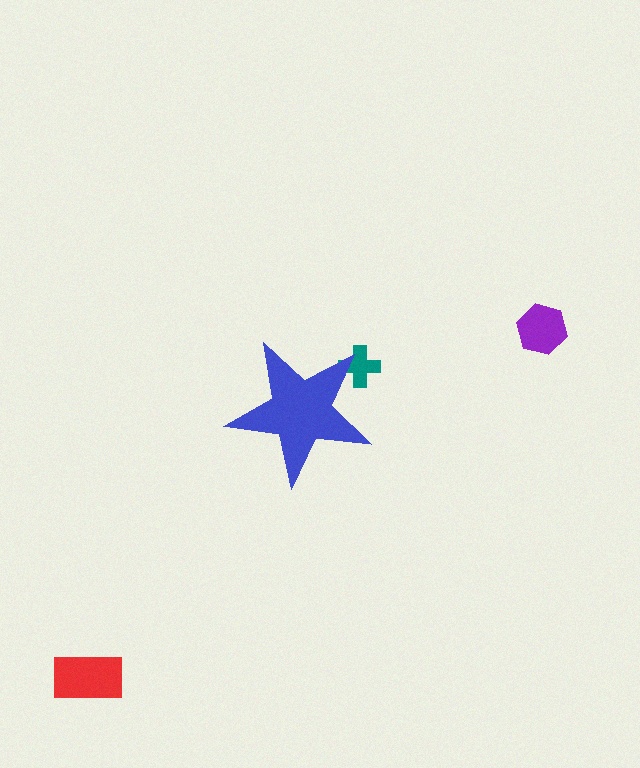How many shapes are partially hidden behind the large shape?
1 shape is partially hidden.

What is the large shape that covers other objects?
A blue star.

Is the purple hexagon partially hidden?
No, the purple hexagon is fully visible.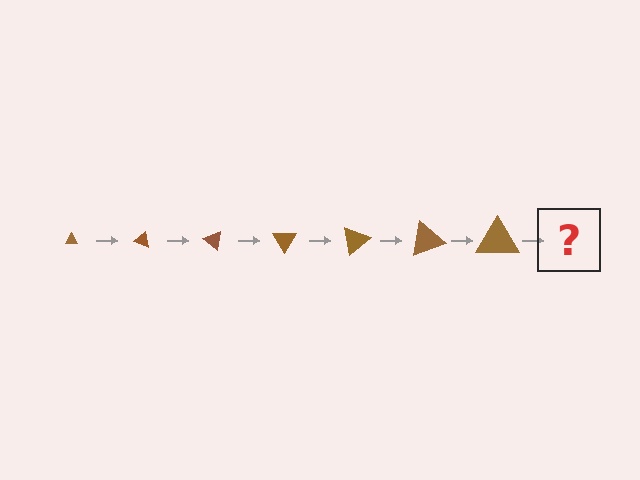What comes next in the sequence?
The next element should be a triangle, larger than the previous one and rotated 140 degrees from the start.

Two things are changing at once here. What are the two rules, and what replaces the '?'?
The two rules are that the triangle grows larger each step and it rotates 20 degrees each step. The '?' should be a triangle, larger than the previous one and rotated 140 degrees from the start.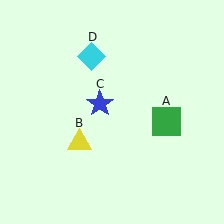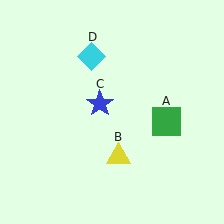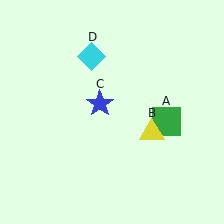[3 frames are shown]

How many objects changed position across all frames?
1 object changed position: yellow triangle (object B).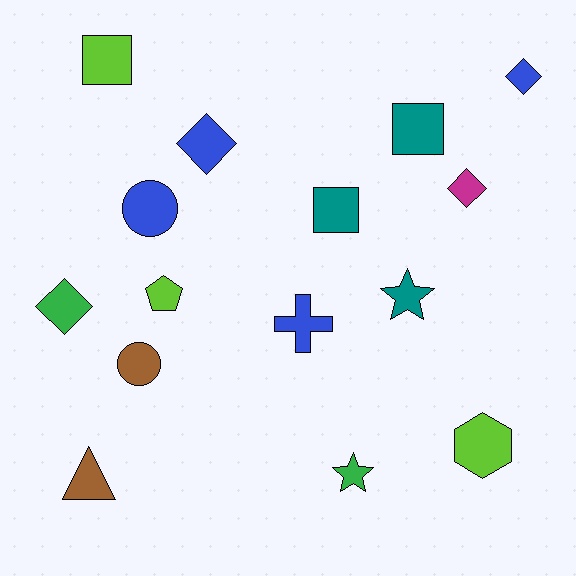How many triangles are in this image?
There is 1 triangle.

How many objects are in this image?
There are 15 objects.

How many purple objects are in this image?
There are no purple objects.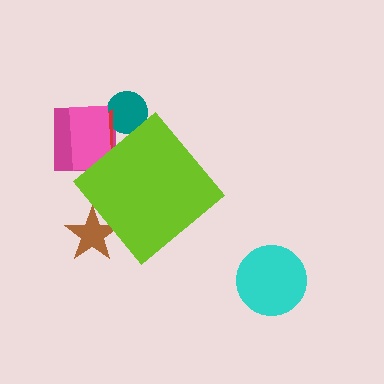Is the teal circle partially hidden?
Yes, the teal circle is partially hidden behind the lime diamond.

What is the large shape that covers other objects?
A lime diamond.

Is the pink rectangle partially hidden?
Yes, the pink rectangle is partially hidden behind the lime diamond.